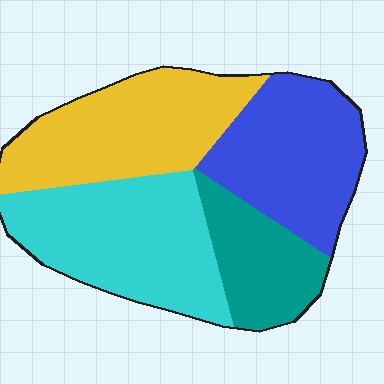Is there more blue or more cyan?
Cyan.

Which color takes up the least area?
Teal, at roughly 15%.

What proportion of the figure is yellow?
Yellow covers about 30% of the figure.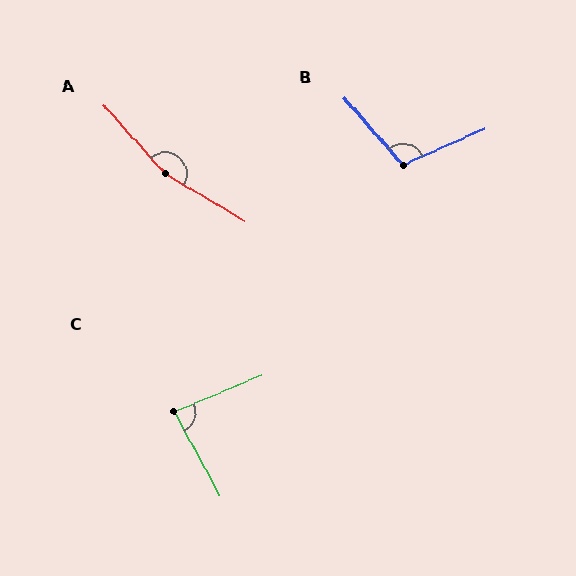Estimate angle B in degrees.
Approximately 107 degrees.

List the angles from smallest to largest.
C (84°), B (107°), A (162°).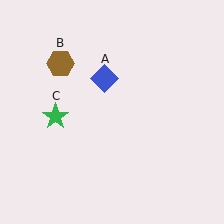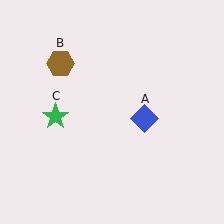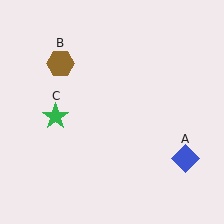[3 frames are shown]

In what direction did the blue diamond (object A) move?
The blue diamond (object A) moved down and to the right.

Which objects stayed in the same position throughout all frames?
Brown hexagon (object B) and green star (object C) remained stationary.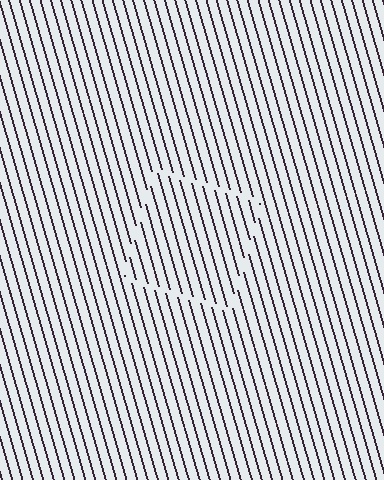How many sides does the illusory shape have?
4 sides — the line-ends trace a square.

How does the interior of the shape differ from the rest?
The interior of the shape contains the same grating, shifted by half a period — the contour is defined by the phase discontinuity where line-ends from the inner and outer gratings abut.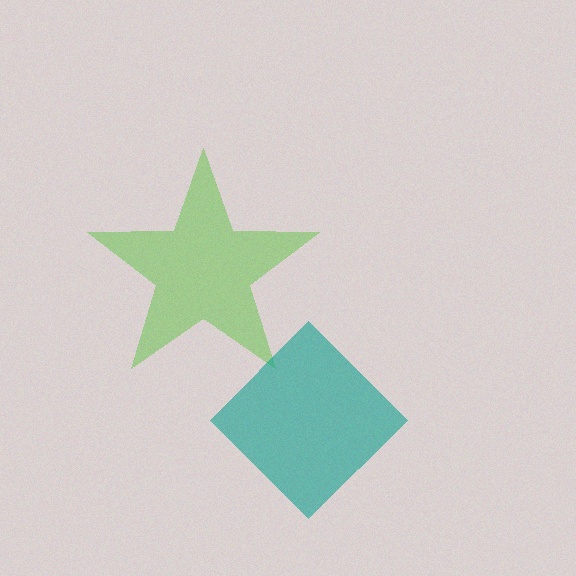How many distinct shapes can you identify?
There are 2 distinct shapes: a lime star, a teal diamond.